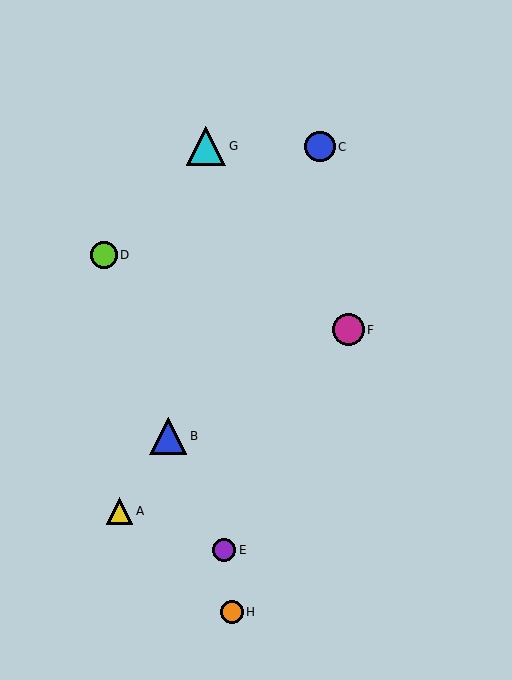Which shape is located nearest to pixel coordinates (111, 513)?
The yellow triangle (labeled A) at (120, 511) is nearest to that location.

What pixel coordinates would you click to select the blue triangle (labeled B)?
Click at (168, 436) to select the blue triangle B.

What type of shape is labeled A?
Shape A is a yellow triangle.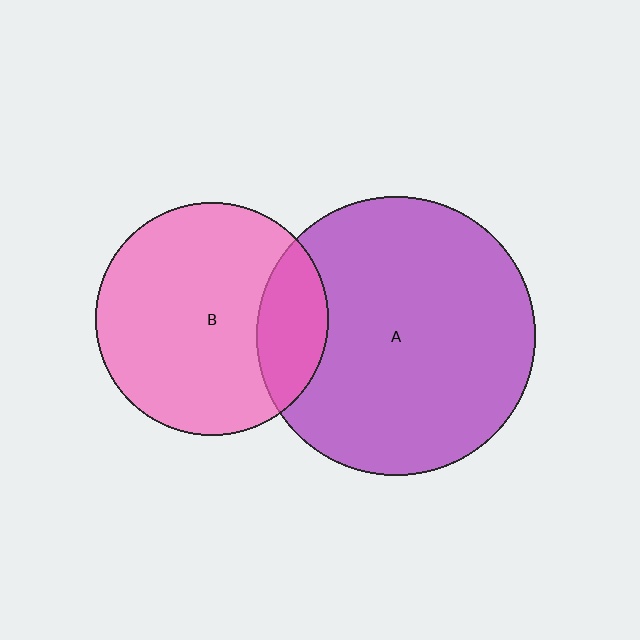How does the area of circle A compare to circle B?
Approximately 1.4 times.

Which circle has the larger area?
Circle A (purple).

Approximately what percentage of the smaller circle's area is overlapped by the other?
Approximately 20%.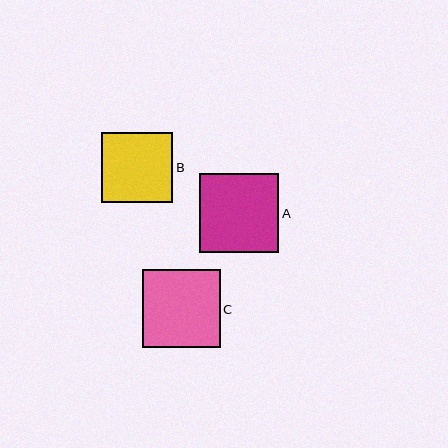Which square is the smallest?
Square B is the smallest with a size of approximately 71 pixels.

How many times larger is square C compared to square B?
Square C is approximately 1.1 times the size of square B.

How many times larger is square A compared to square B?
Square A is approximately 1.1 times the size of square B.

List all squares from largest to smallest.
From largest to smallest: A, C, B.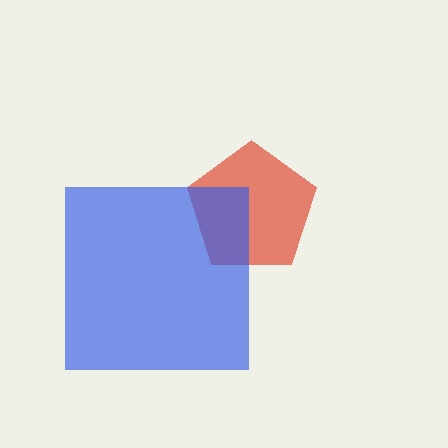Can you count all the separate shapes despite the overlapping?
Yes, there are 2 separate shapes.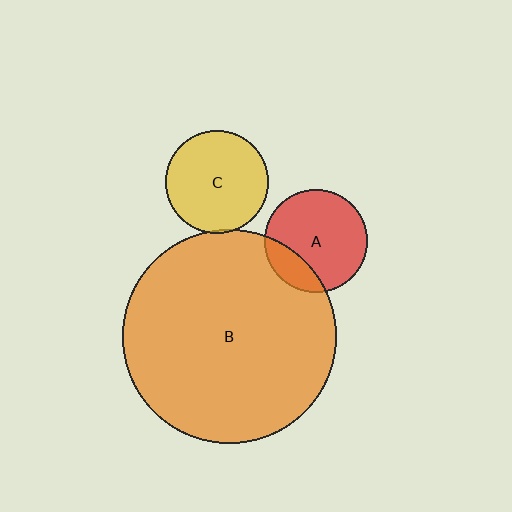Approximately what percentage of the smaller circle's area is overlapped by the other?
Approximately 20%.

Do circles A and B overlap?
Yes.